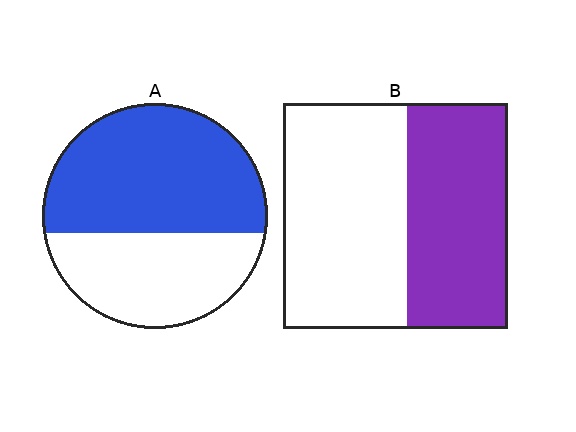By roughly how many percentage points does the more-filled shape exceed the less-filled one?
By roughly 15 percentage points (A over B).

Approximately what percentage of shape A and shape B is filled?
A is approximately 60% and B is approximately 45%.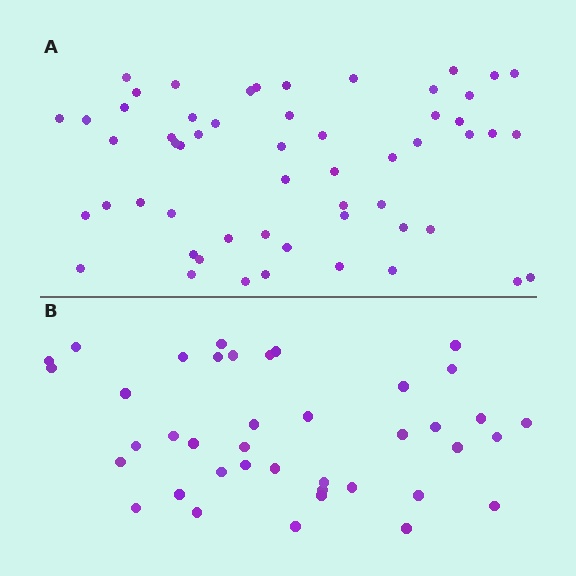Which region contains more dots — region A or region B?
Region A (the top region) has more dots.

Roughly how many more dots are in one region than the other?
Region A has approximately 15 more dots than region B.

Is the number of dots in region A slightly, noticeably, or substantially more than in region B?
Region A has noticeably more, but not dramatically so. The ratio is roughly 1.4 to 1.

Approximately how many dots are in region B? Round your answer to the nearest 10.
About 40 dots.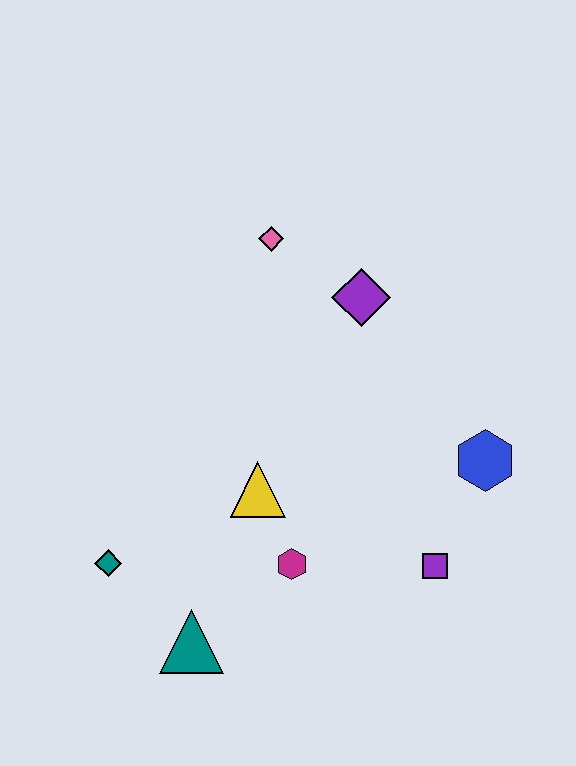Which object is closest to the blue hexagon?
The purple square is closest to the blue hexagon.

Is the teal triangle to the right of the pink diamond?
No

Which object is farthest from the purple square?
The pink diamond is farthest from the purple square.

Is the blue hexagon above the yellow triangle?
Yes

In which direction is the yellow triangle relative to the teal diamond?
The yellow triangle is to the right of the teal diamond.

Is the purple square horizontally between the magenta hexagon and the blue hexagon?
Yes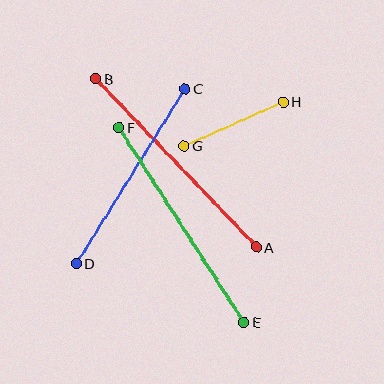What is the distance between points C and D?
The distance is approximately 206 pixels.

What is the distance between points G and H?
The distance is approximately 108 pixels.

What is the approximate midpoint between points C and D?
The midpoint is at approximately (131, 176) pixels.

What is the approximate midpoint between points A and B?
The midpoint is at approximately (176, 163) pixels.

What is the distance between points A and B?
The distance is approximately 233 pixels.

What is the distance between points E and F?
The distance is approximately 231 pixels.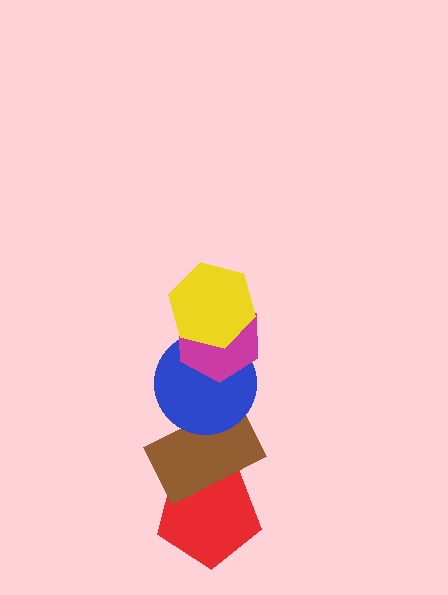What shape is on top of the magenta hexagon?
The yellow hexagon is on top of the magenta hexagon.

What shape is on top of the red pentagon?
The brown rectangle is on top of the red pentagon.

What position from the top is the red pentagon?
The red pentagon is 5th from the top.